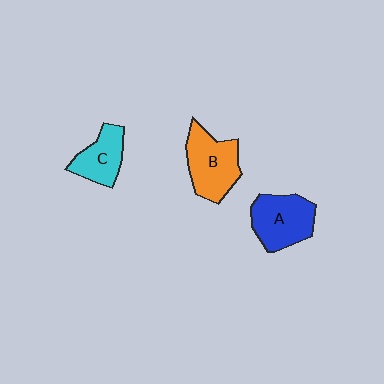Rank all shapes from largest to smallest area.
From largest to smallest: B (orange), A (blue), C (cyan).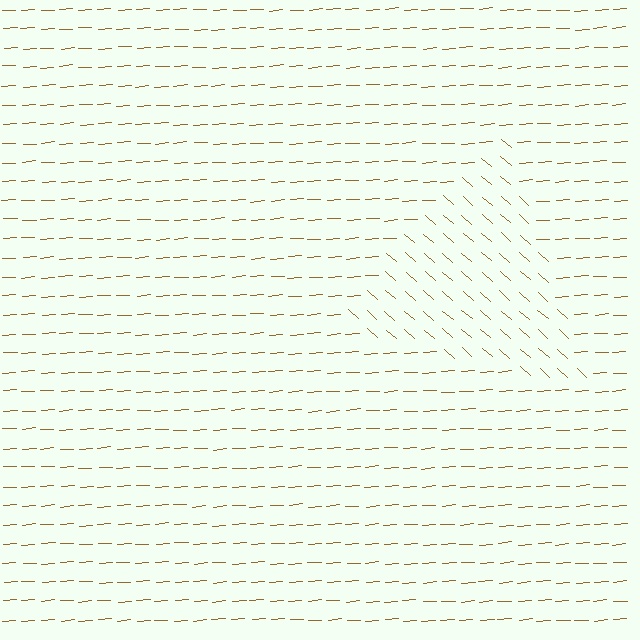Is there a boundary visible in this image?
Yes, there is a texture boundary formed by a change in line orientation.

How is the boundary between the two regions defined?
The boundary is defined purely by a change in line orientation (approximately 45 degrees difference). All lines are the same color and thickness.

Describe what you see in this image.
The image is filled with small brown line segments. A triangle region in the image has lines oriented differently from the surrounding lines, creating a visible texture boundary.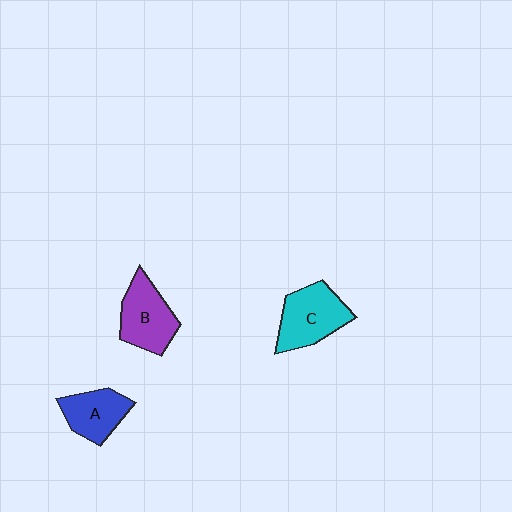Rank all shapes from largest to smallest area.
From largest to smallest: C (cyan), B (purple), A (blue).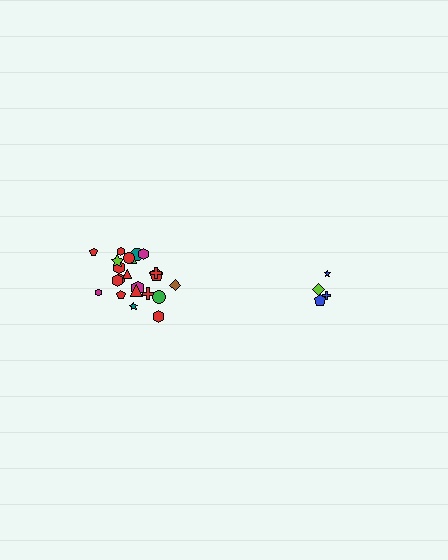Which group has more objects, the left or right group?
The left group.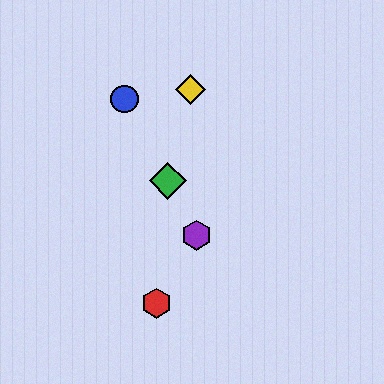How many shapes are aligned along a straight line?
3 shapes (the blue circle, the green diamond, the purple hexagon) are aligned along a straight line.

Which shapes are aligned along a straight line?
The blue circle, the green diamond, the purple hexagon are aligned along a straight line.